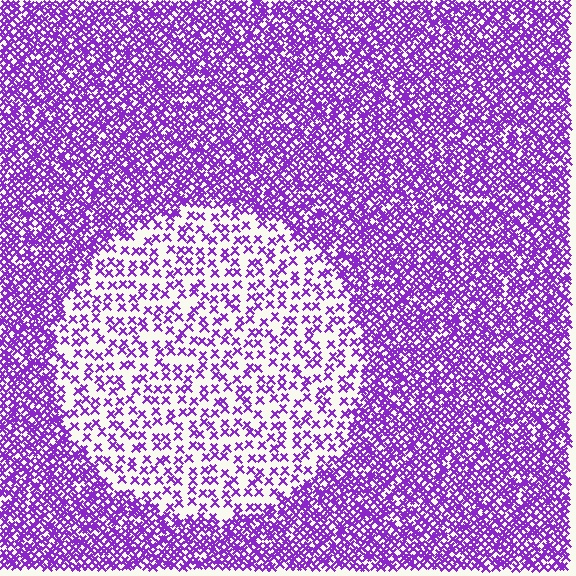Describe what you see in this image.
The image contains small purple elements arranged at two different densities. A circle-shaped region is visible where the elements are less densely packed than the surrounding area.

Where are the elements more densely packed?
The elements are more densely packed outside the circle boundary.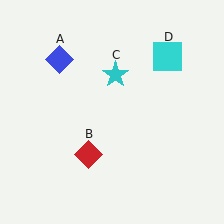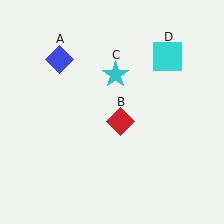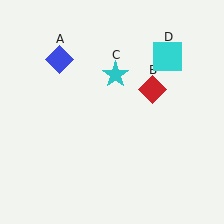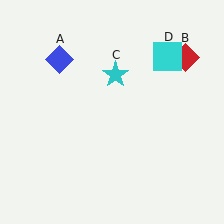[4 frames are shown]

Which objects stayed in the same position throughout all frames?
Blue diamond (object A) and cyan star (object C) and cyan square (object D) remained stationary.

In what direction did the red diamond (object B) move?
The red diamond (object B) moved up and to the right.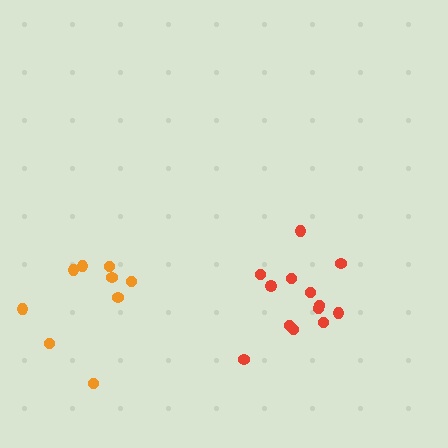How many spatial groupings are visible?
There are 2 spatial groupings.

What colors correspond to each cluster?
The clusters are colored: red, orange.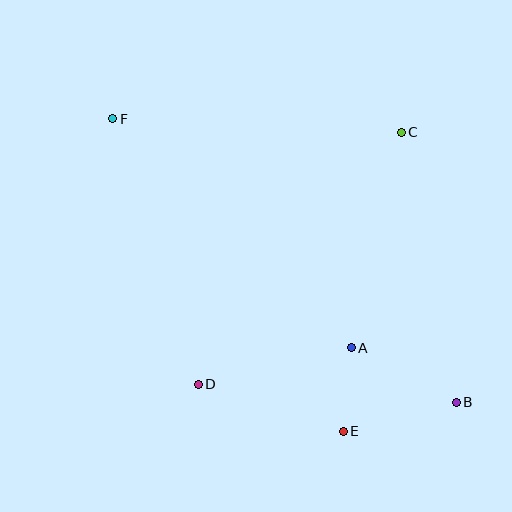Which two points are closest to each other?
Points A and E are closest to each other.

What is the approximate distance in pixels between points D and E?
The distance between D and E is approximately 152 pixels.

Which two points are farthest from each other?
Points B and F are farthest from each other.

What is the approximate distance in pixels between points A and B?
The distance between A and B is approximately 118 pixels.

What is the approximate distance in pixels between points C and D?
The distance between C and D is approximately 324 pixels.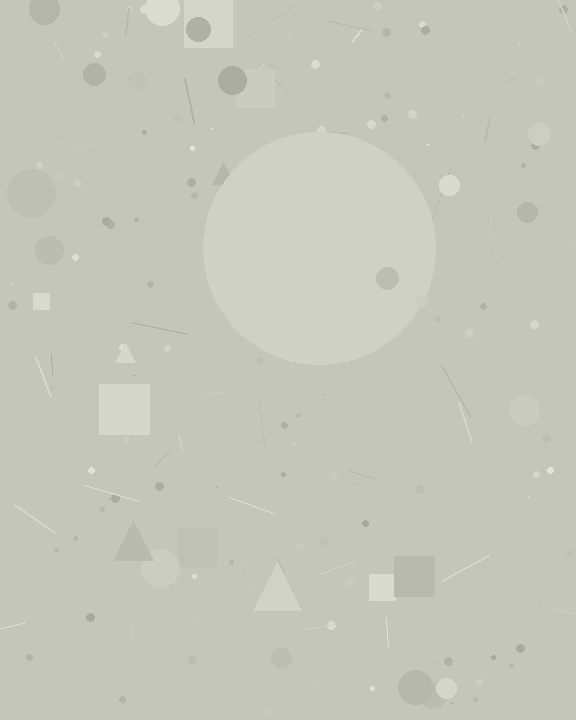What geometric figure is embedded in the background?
A circle is embedded in the background.